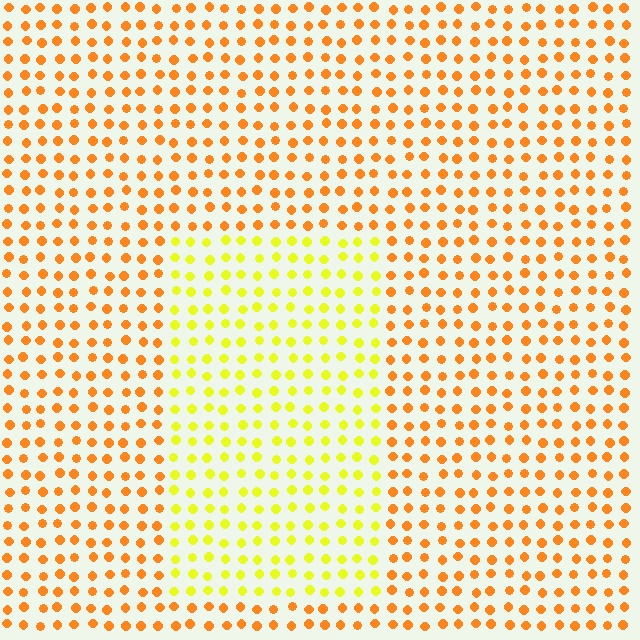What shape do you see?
I see a rectangle.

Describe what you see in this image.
The image is filled with small orange elements in a uniform arrangement. A rectangle-shaped region is visible where the elements are tinted to a slightly different hue, forming a subtle color boundary.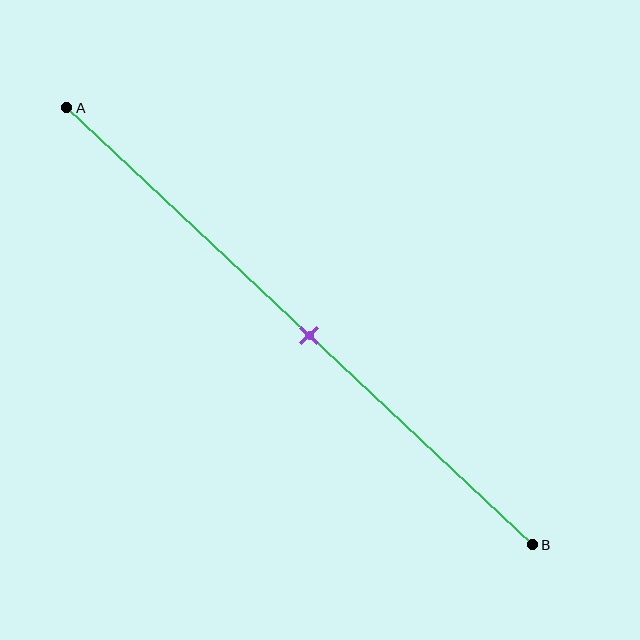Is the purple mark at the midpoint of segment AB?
Yes, the mark is approximately at the midpoint.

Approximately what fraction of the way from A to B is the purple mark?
The purple mark is approximately 50% of the way from A to B.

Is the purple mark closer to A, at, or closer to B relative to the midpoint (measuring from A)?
The purple mark is approximately at the midpoint of segment AB.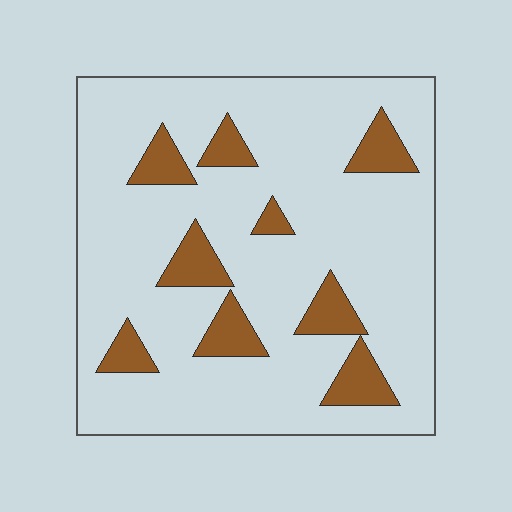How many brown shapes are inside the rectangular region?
9.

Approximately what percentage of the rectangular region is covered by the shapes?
Approximately 15%.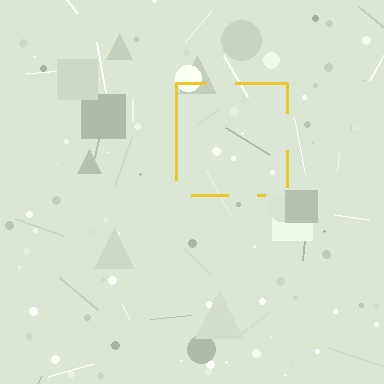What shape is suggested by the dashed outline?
The dashed outline suggests a square.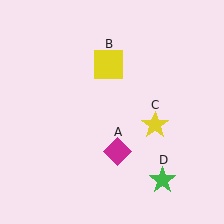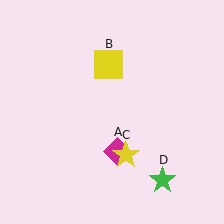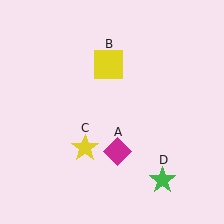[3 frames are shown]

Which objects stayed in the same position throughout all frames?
Magenta diamond (object A) and yellow square (object B) and green star (object D) remained stationary.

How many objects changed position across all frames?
1 object changed position: yellow star (object C).